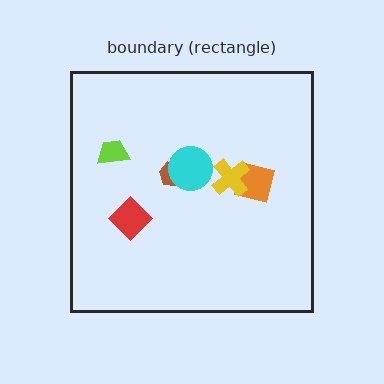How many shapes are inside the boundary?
6 inside, 0 outside.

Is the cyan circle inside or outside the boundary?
Inside.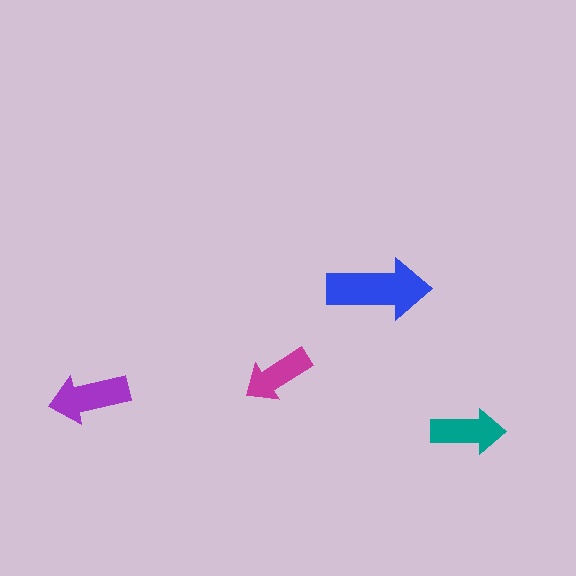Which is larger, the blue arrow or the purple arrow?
The blue one.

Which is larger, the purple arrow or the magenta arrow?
The purple one.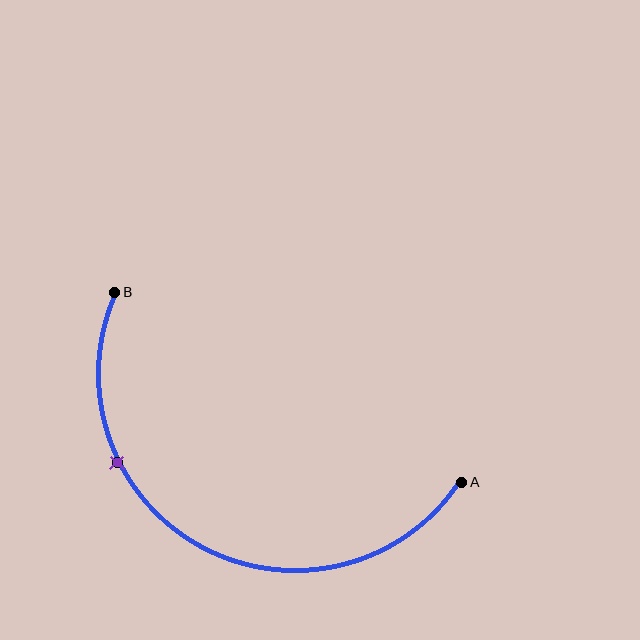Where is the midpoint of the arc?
The arc midpoint is the point on the curve farthest from the straight line joining A and B. It sits below that line.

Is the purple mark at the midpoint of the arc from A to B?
No. The purple mark lies on the arc but is closer to endpoint B. The arc midpoint would be at the point on the curve equidistant along the arc from both A and B.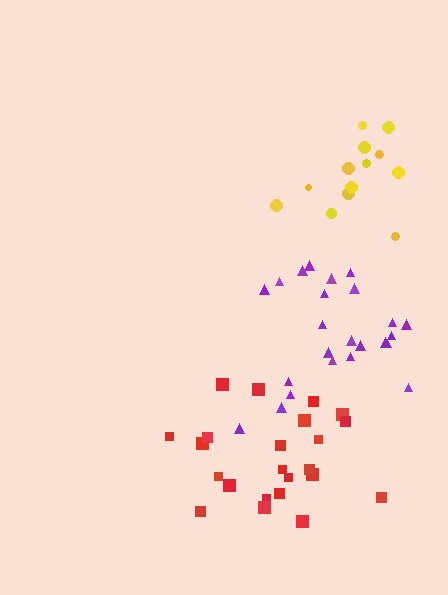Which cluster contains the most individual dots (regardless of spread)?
Purple (24).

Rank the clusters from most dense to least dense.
yellow, red, purple.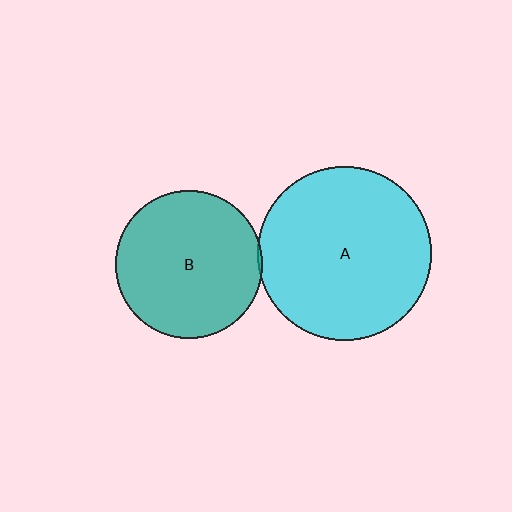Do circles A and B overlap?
Yes.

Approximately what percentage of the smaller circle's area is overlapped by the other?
Approximately 5%.